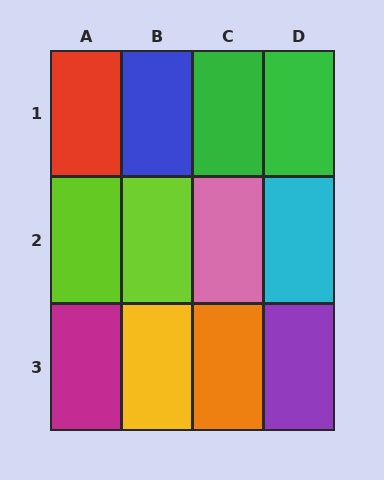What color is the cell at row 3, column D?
Purple.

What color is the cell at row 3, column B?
Yellow.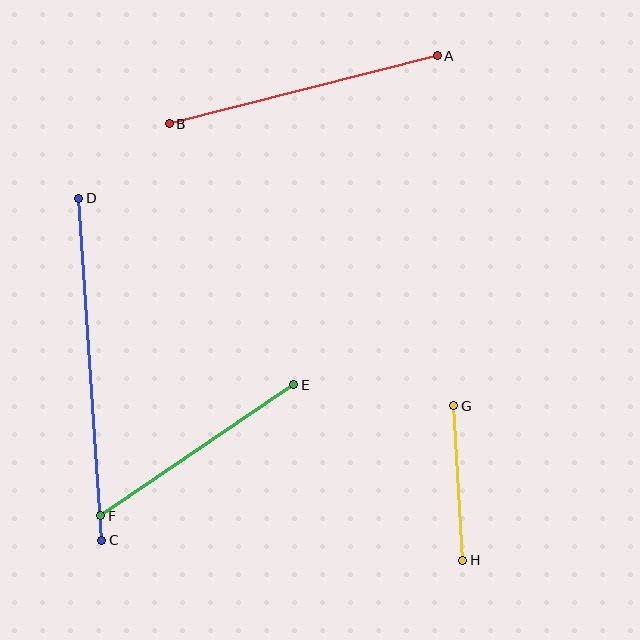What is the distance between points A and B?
The distance is approximately 276 pixels.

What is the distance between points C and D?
The distance is approximately 343 pixels.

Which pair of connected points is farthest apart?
Points C and D are farthest apart.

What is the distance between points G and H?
The distance is approximately 155 pixels.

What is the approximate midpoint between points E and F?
The midpoint is at approximately (197, 450) pixels.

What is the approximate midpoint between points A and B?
The midpoint is at approximately (303, 90) pixels.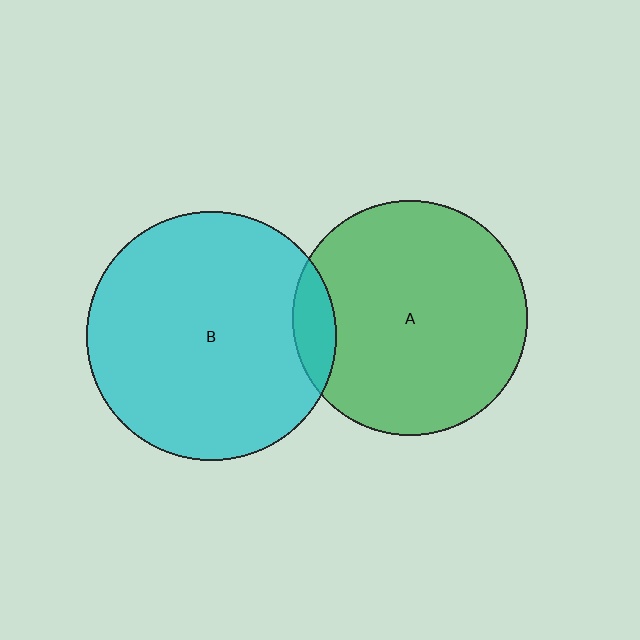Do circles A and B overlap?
Yes.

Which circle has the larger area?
Circle B (cyan).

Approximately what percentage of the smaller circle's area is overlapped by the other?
Approximately 10%.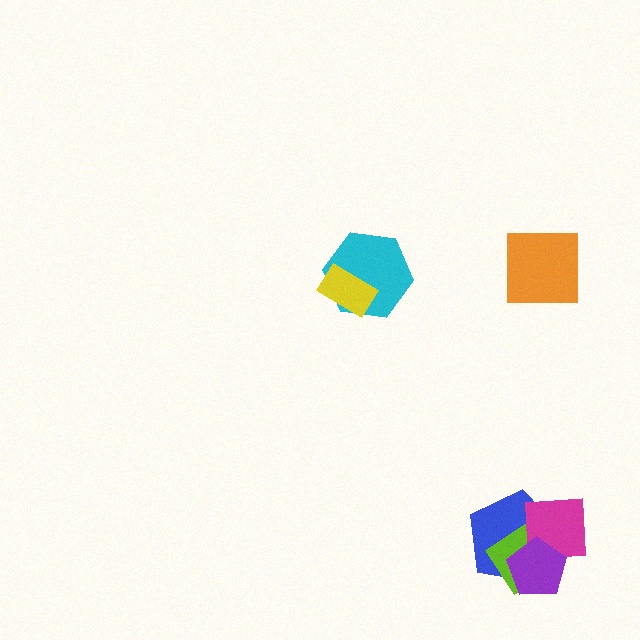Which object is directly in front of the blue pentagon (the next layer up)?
The lime diamond is directly in front of the blue pentagon.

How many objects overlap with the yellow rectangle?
1 object overlaps with the yellow rectangle.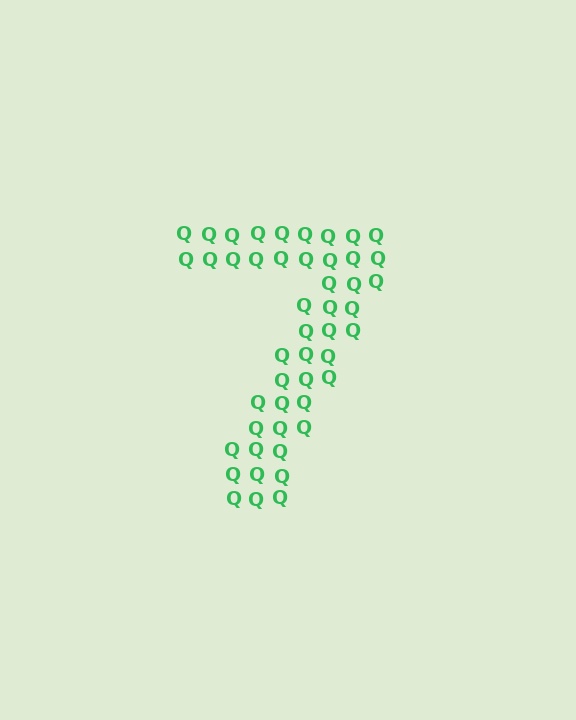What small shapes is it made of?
It is made of small letter Q's.